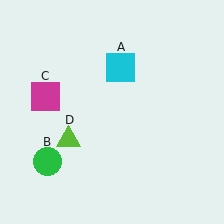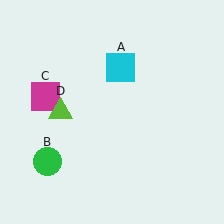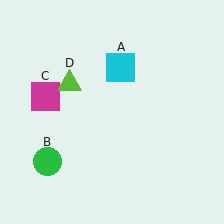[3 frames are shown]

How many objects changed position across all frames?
1 object changed position: lime triangle (object D).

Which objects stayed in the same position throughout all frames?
Cyan square (object A) and green circle (object B) and magenta square (object C) remained stationary.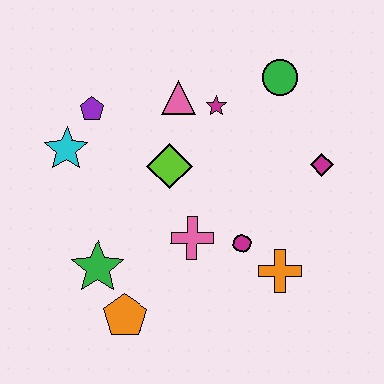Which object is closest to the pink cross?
The magenta circle is closest to the pink cross.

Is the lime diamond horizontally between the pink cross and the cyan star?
Yes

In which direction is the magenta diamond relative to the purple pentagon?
The magenta diamond is to the right of the purple pentagon.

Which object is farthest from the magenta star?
The orange pentagon is farthest from the magenta star.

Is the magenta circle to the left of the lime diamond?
No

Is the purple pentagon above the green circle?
No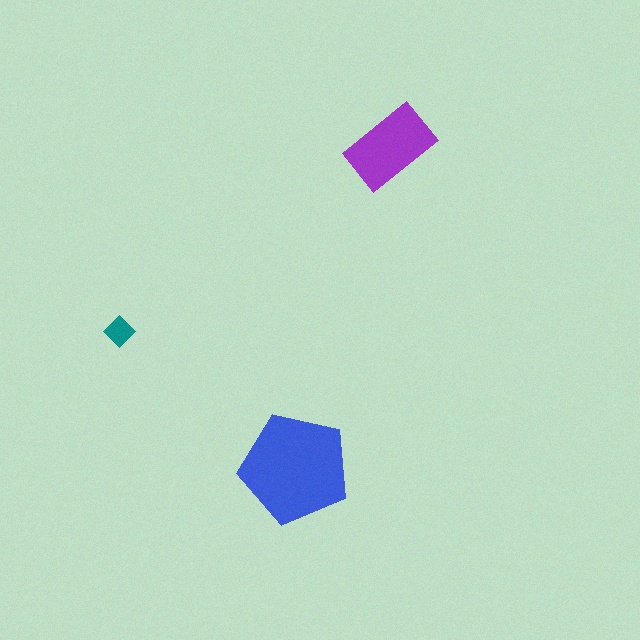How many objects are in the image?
There are 3 objects in the image.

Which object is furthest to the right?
The purple rectangle is rightmost.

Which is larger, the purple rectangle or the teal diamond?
The purple rectangle.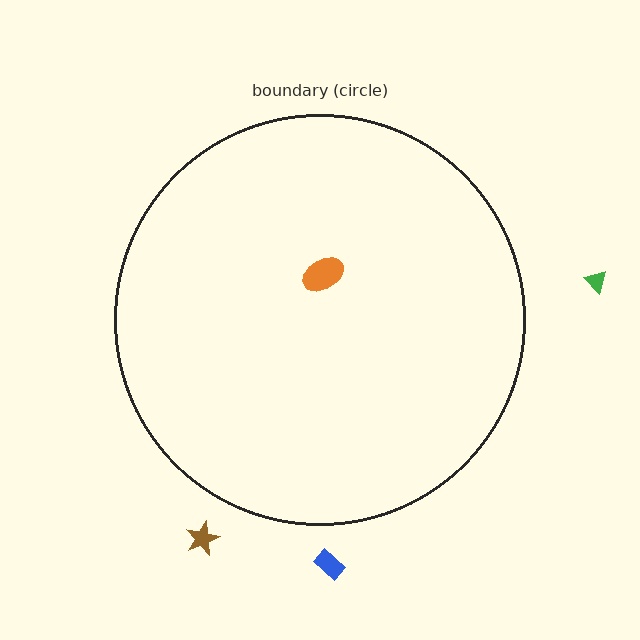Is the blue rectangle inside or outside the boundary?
Outside.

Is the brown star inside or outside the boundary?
Outside.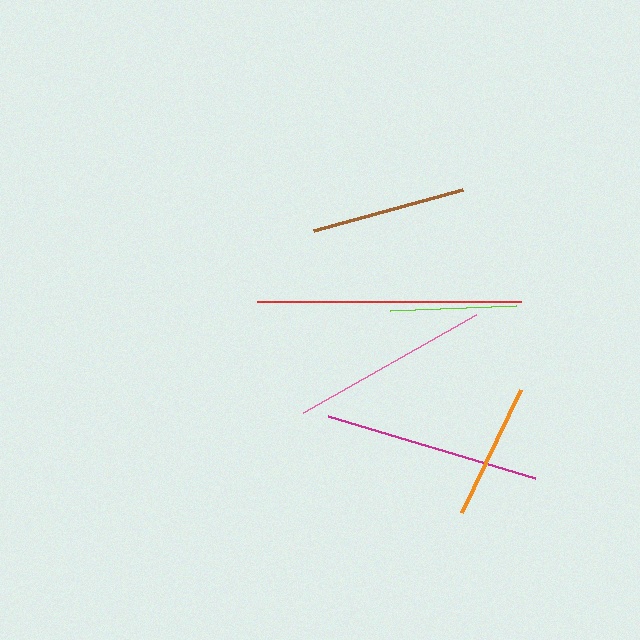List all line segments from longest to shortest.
From longest to shortest: red, magenta, pink, brown, orange, lime.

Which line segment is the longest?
The red line is the longest at approximately 263 pixels.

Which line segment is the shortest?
The lime line is the shortest at approximately 126 pixels.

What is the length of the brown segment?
The brown segment is approximately 154 pixels long.